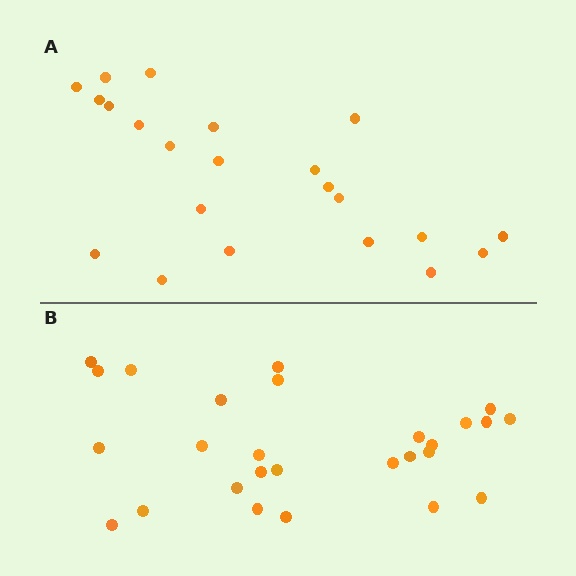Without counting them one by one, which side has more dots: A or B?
Region B (the bottom region) has more dots.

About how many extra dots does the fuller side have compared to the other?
Region B has about 5 more dots than region A.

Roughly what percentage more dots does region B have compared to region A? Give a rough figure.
About 25% more.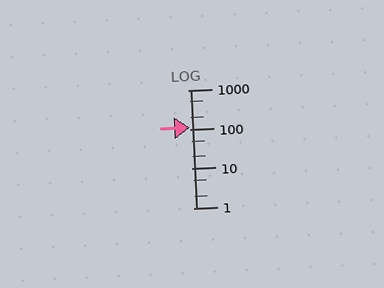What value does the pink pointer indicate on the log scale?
The pointer indicates approximately 110.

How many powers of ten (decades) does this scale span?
The scale spans 3 decades, from 1 to 1000.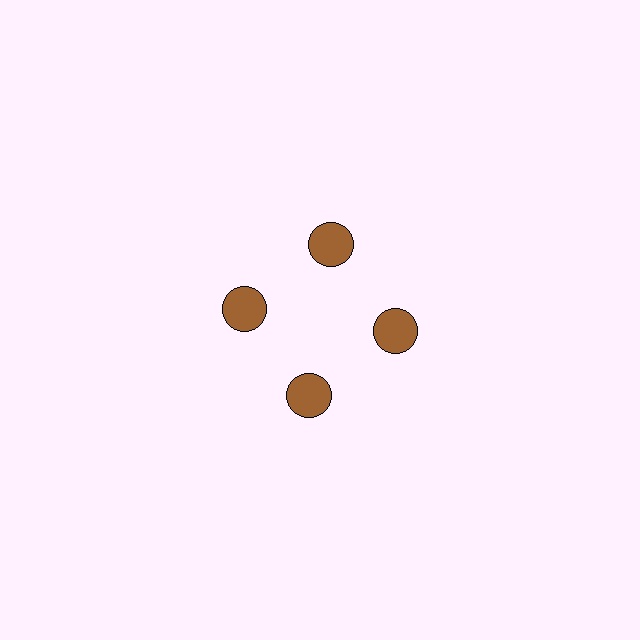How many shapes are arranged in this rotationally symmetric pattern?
There are 4 shapes, arranged in 4 groups of 1.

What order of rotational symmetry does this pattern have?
This pattern has 4-fold rotational symmetry.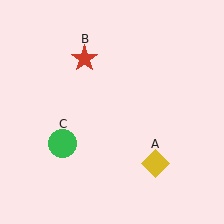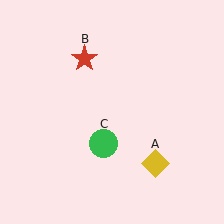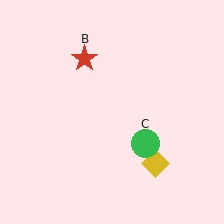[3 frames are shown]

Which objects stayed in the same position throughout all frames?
Yellow diamond (object A) and red star (object B) remained stationary.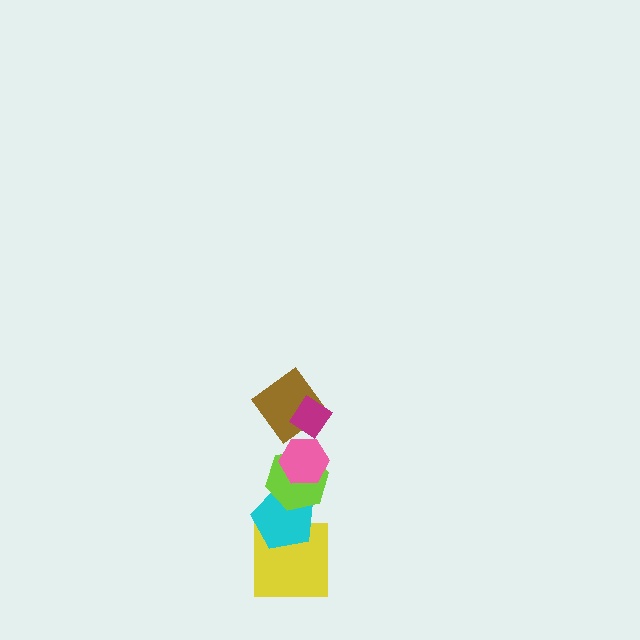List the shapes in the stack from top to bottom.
From top to bottom: the magenta diamond, the brown diamond, the pink hexagon, the lime hexagon, the cyan pentagon, the yellow square.